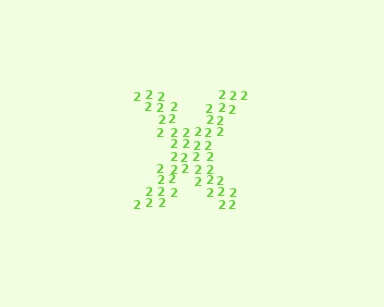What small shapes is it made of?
It is made of small digit 2's.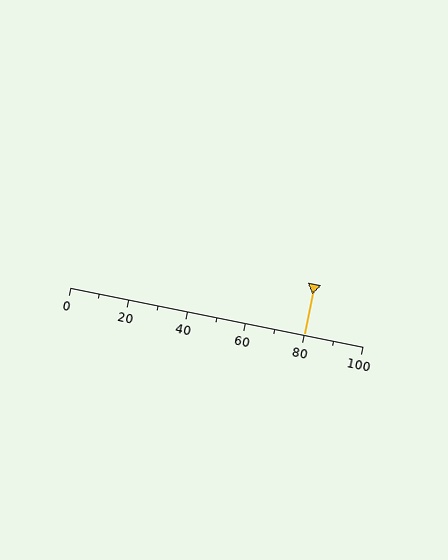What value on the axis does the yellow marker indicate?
The marker indicates approximately 80.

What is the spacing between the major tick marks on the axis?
The major ticks are spaced 20 apart.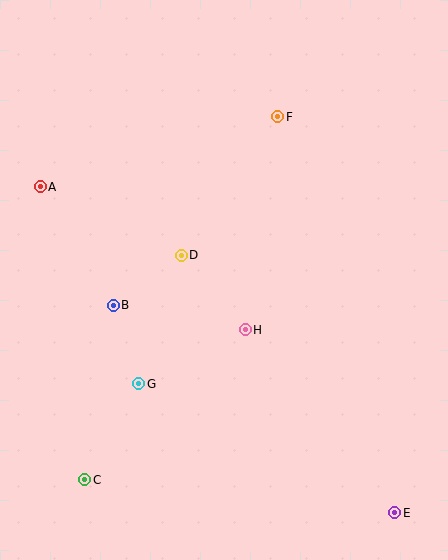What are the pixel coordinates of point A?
Point A is at (40, 187).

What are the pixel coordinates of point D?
Point D is at (181, 255).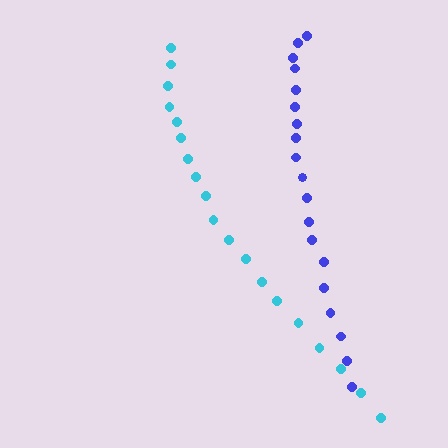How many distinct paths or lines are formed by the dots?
There are 2 distinct paths.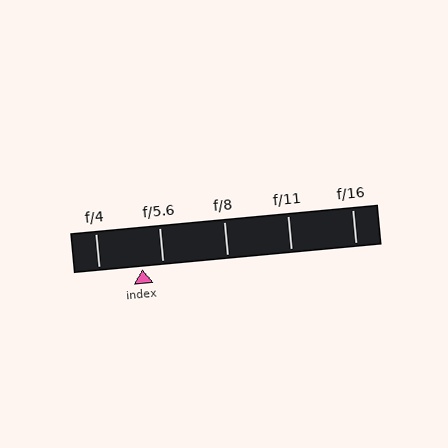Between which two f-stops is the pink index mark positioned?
The index mark is between f/4 and f/5.6.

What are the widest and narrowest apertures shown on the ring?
The widest aperture shown is f/4 and the narrowest is f/16.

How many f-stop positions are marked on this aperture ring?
There are 5 f-stop positions marked.